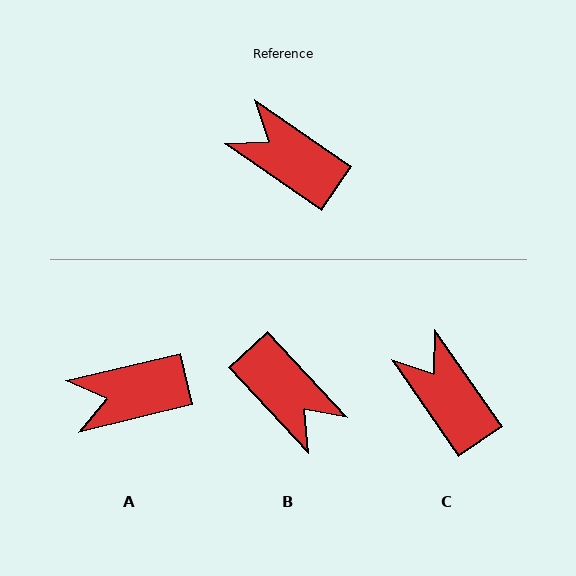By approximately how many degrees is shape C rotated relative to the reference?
Approximately 21 degrees clockwise.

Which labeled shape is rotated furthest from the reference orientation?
B, about 168 degrees away.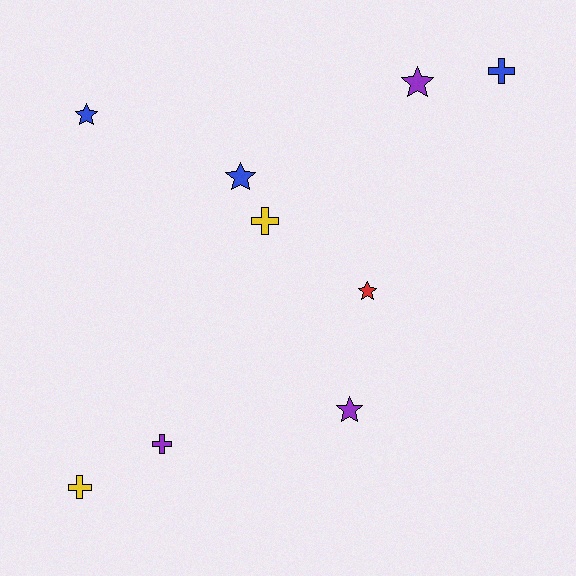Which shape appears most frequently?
Star, with 5 objects.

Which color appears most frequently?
Blue, with 3 objects.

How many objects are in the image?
There are 9 objects.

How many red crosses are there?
There are no red crosses.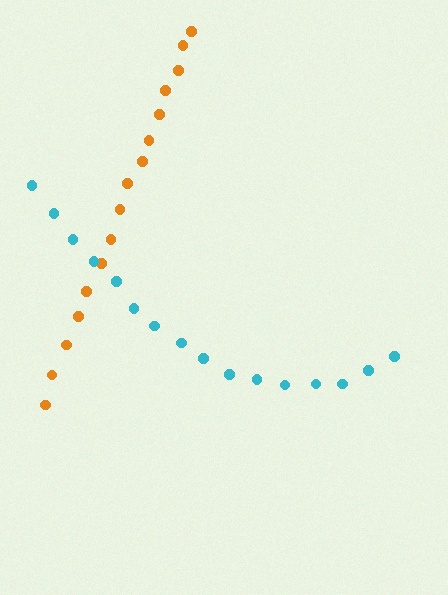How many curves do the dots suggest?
There are 2 distinct paths.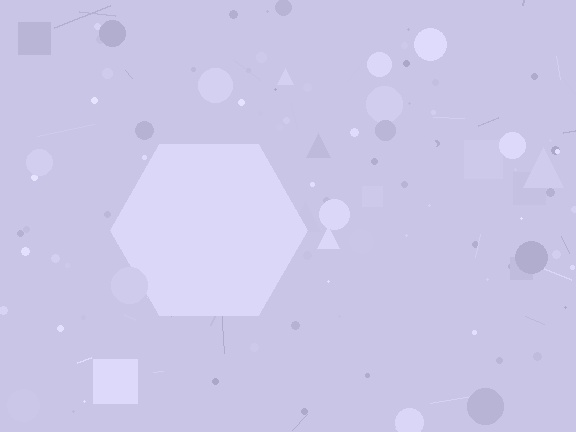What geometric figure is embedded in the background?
A hexagon is embedded in the background.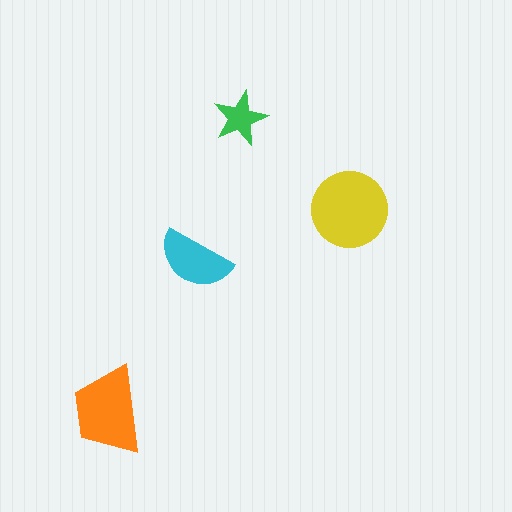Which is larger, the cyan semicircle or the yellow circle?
The yellow circle.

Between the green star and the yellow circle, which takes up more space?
The yellow circle.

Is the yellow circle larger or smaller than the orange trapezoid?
Larger.